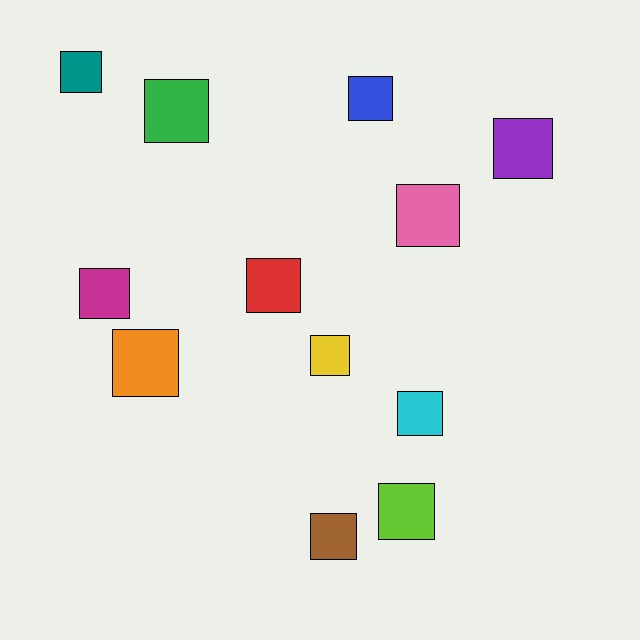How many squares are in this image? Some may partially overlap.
There are 12 squares.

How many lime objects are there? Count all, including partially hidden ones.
There is 1 lime object.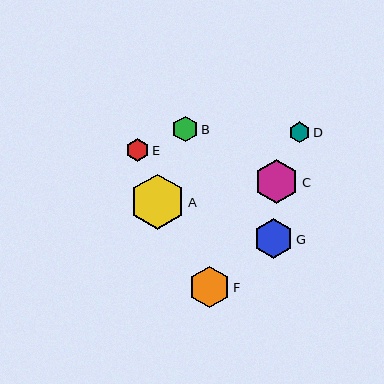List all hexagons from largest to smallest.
From largest to smallest: A, C, F, G, B, E, D.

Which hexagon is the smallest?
Hexagon D is the smallest with a size of approximately 21 pixels.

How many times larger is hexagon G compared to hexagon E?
Hexagon G is approximately 1.7 times the size of hexagon E.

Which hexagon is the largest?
Hexagon A is the largest with a size of approximately 55 pixels.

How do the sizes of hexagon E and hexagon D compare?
Hexagon E and hexagon D are approximately the same size.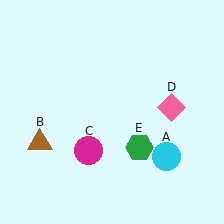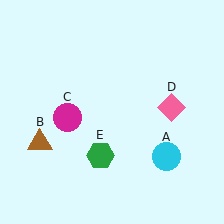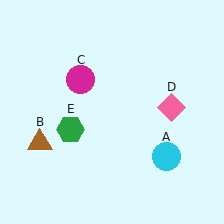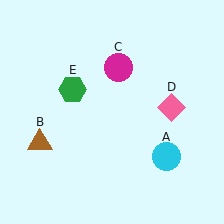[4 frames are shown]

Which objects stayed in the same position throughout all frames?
Cyan circle (object A) and brown triangle (object B) and pink diamond (object D) remained stationary.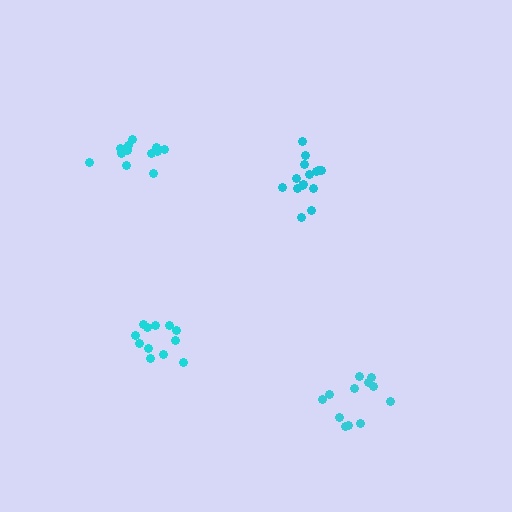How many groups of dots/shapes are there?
There are 4 groups.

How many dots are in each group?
Group 1: 12 dots, Group 2: 16 dots, Group 3: 13 dots, Group 4: 12 dots (53 total).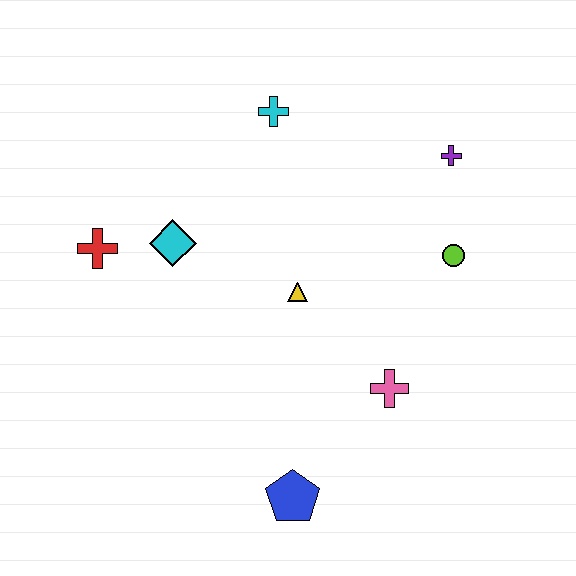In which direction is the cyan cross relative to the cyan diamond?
The cyan cross is above the cyan diamond.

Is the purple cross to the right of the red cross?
Yes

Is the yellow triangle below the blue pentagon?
No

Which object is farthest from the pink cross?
The red cross is farthest from the pink cross.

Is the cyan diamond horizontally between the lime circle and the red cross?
Yes